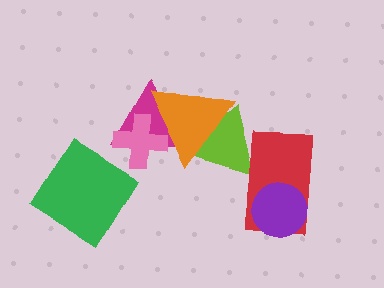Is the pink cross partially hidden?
Yes, it is partially covered by another shape.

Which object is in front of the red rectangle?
The purple circle is in front of the red rectangle.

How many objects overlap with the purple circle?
1 object overlaps with the purple circle.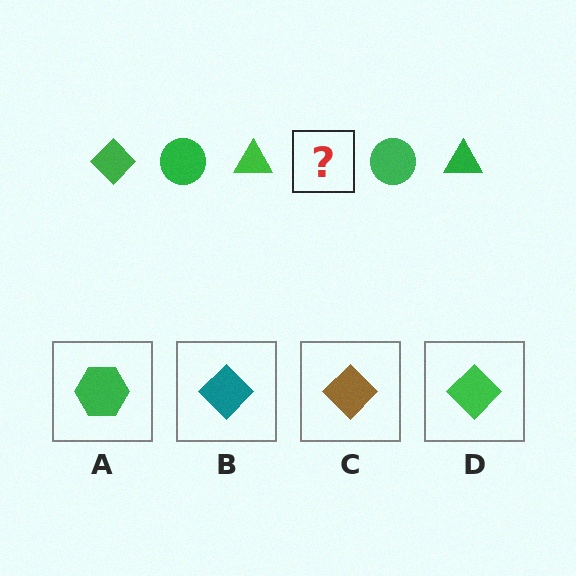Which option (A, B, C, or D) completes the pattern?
D.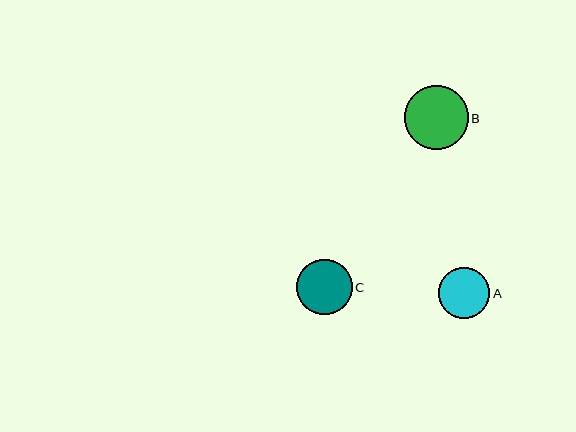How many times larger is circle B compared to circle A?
Circle B is approximately 1.2 times the size of circle A.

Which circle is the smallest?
Circle A is the smallest with a size of approximately 51 pixels.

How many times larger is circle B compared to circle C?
Circle B is approximately 1.1 times the size of circle C.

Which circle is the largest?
Circle B is the largest with a size of approximately 64 pixels.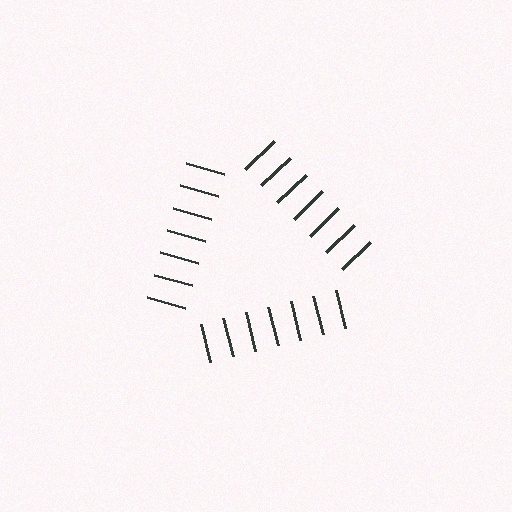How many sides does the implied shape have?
3 sides — the line-ends trace a triangle.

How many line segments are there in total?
21 — 7 along each of the 3 edges.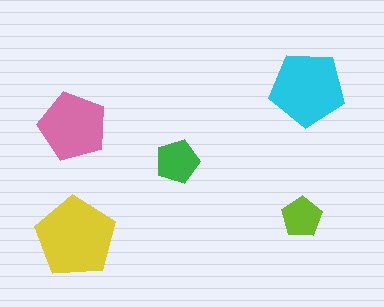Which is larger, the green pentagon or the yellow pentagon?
The yellow one.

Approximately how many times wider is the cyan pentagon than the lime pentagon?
About 2 times wider.